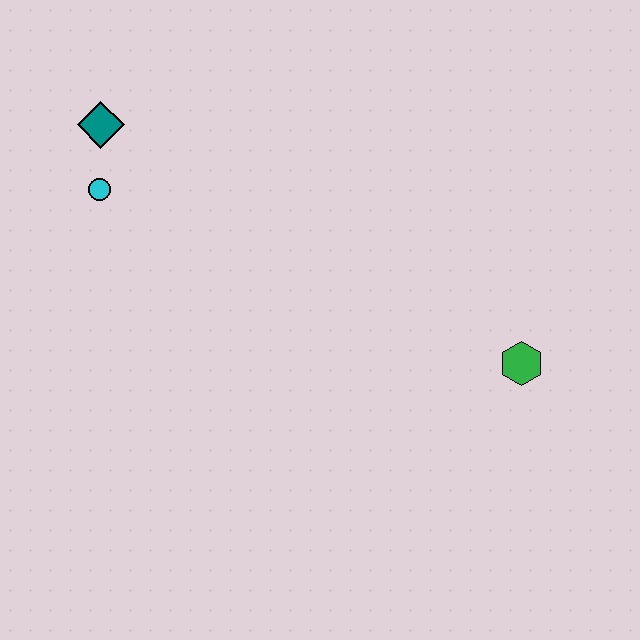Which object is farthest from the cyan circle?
The green hexagon is farthest from the cyan circle.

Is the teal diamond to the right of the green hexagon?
No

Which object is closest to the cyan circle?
The teal diamond is closest to the cyan circle.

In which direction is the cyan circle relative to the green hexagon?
The cyan circle is to the left of the green hexagon.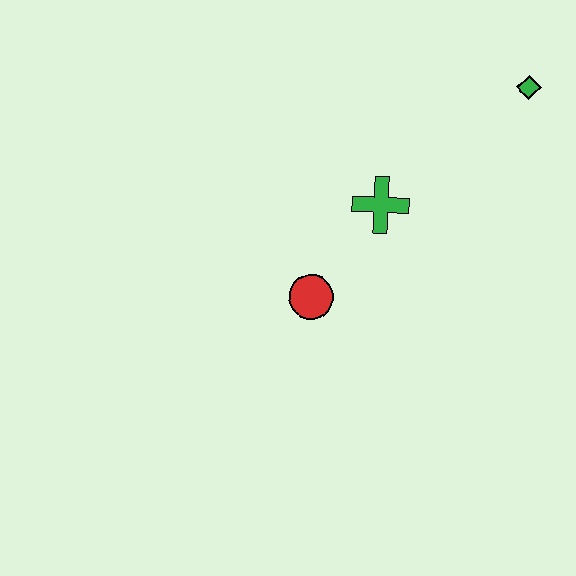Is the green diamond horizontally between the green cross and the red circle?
No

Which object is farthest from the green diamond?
The red circle is farthest from the green diamond.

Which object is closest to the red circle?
The green cross is closest to the red circle.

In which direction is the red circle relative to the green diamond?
The red circle is below the green diamond.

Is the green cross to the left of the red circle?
No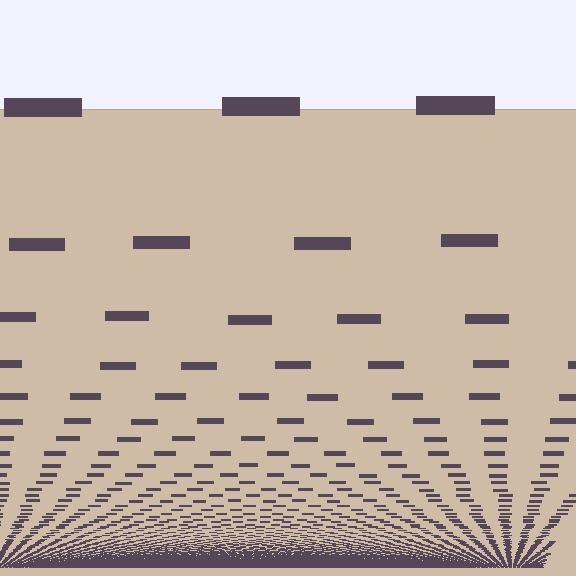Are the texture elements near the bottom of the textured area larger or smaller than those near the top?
Smaller. The gradient is inverted — elements near the bottom are smaller and denser.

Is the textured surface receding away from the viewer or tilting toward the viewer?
The surface appears to tilt toward the viewer. Texture elements get larger and sparser toward the top.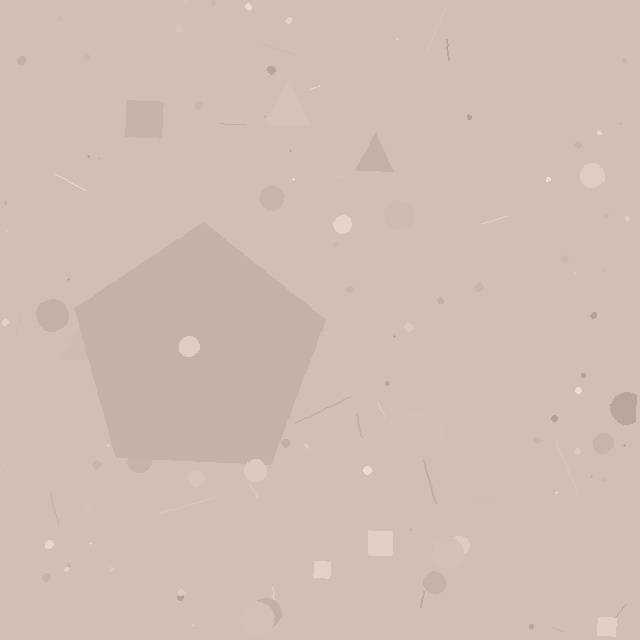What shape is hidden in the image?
A pentagon is hidden in the image.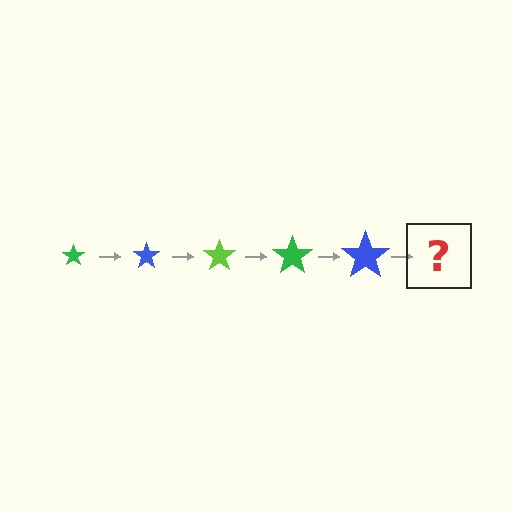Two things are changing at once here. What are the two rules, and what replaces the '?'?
The two rules are that the star grows larger each step and the color cycles through green, blue, and lime. The '?' should be a lime star, larger than the previous one.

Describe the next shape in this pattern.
It should be a lime star, larger than the previous one.